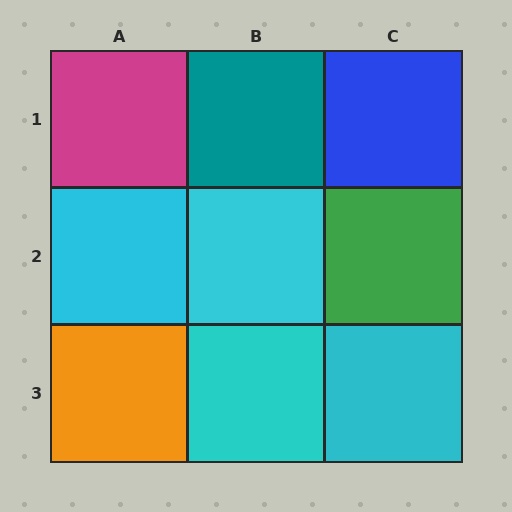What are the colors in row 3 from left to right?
Orange, cyan, cyan.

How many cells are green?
1 cell is green.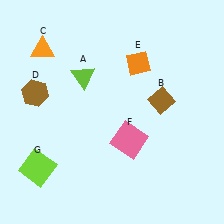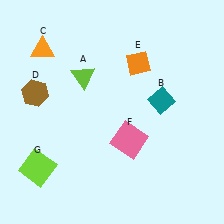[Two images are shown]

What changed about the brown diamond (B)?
In Image 1, B is brown. In Image 2, it changed to teal.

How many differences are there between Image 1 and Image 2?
There is 1 difference between the two images.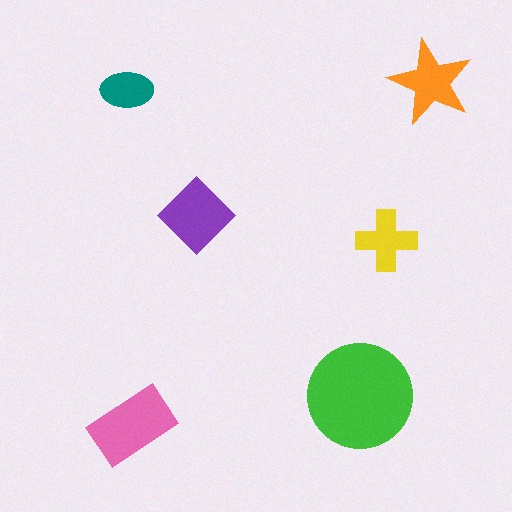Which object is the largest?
The green circle.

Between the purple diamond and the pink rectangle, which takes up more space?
The pink rectangle.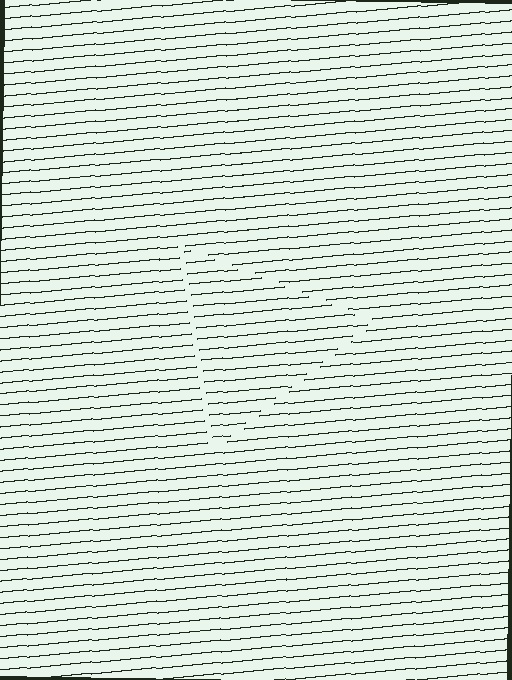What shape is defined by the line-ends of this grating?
An illusory triangle. The interior of the shape contains the same grating, shifted by half a period — the contour is defined by the phase discontinuity where line-ends from the inner and outer gratings abut.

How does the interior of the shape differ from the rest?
The interior of the shape contains the same grating, shifted by half a period — the contour is defined by the phase discontinuity where line-ends from the inner and outer gratings abut.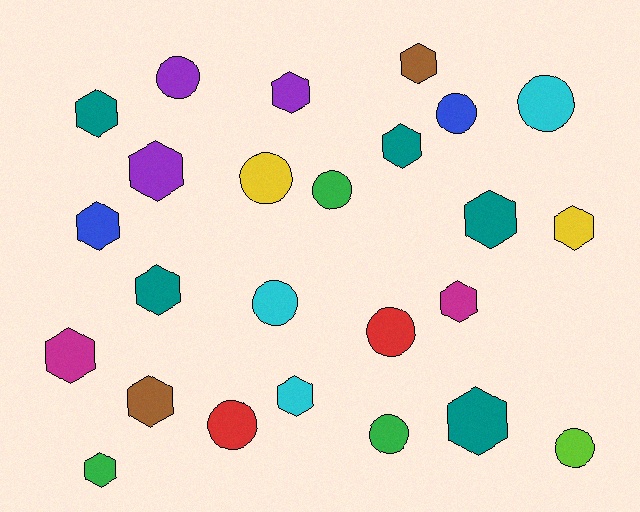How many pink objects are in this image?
There are no pink objects.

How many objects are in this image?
There are 25 objects.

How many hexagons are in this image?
There are 15 hexagons.